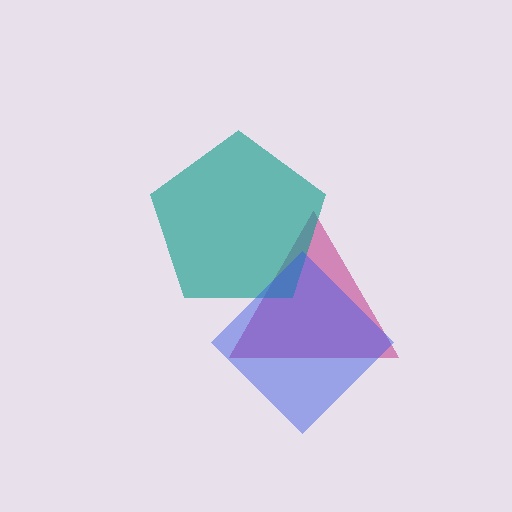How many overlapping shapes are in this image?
There are 3 overlapping shapes in the image.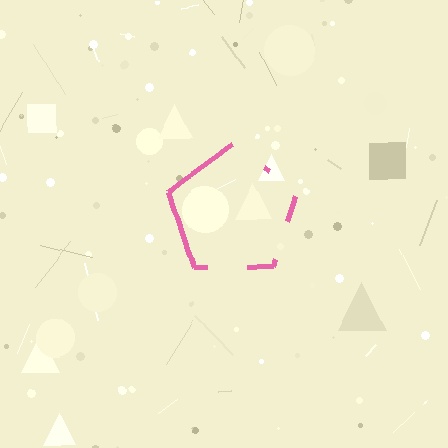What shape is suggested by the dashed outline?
The dashed outline suggests a pentagon.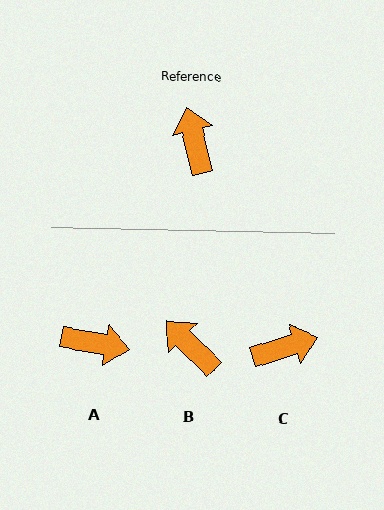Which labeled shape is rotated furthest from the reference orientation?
A, about 113 degrees away.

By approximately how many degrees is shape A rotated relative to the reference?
Approximately 113 degrees clockwise.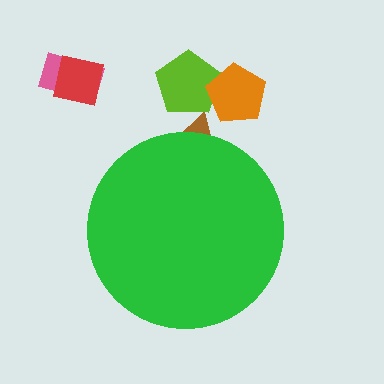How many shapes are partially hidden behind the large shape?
1 shape is partially hidden.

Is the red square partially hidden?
No, the red square is fully visible.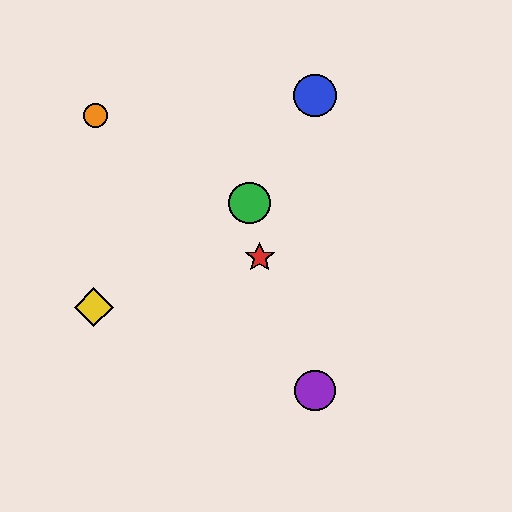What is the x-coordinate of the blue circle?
The blue circle is at x≈315.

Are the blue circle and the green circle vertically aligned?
No, the blue circle is at x≈315 and the green circle is at x≈250.